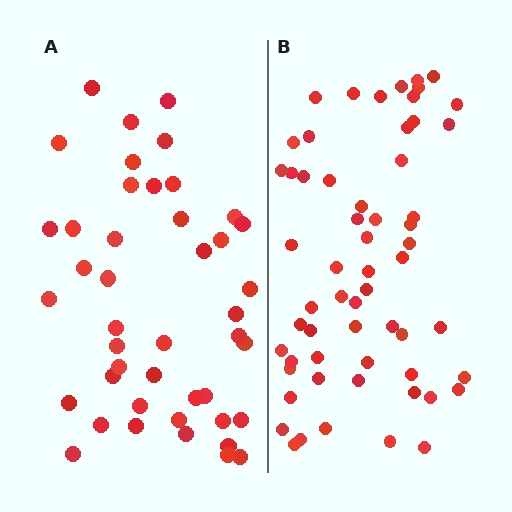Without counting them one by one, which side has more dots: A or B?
Region B (the right region) has more dots.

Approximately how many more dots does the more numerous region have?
Region B has approximately 15 more dots than region A.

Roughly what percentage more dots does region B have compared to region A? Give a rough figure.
About 35% more.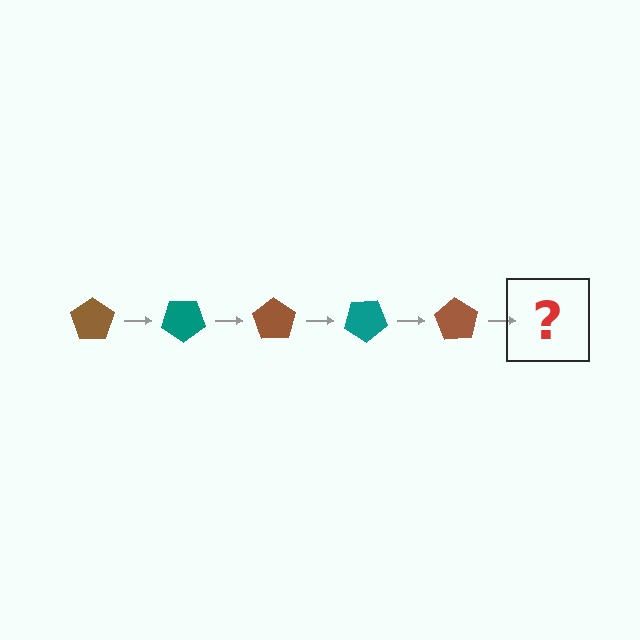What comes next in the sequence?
The next element should be a teal pentagon, rotated 175 degrees from the start.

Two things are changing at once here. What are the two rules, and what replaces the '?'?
The two rules are that it rotates 35 degrees each step and the color cycles through brown and teal. The '?' should be a teal pentagon, rotated 175 degrees from the start.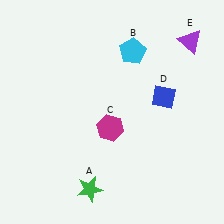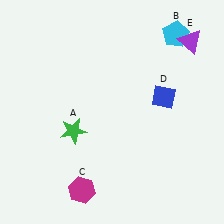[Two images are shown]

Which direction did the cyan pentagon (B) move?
The cyan pentagon (B) moved right.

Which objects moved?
The objects that moved are: the green star (A), the cyan pentagon (B), the magenta hexagon (C).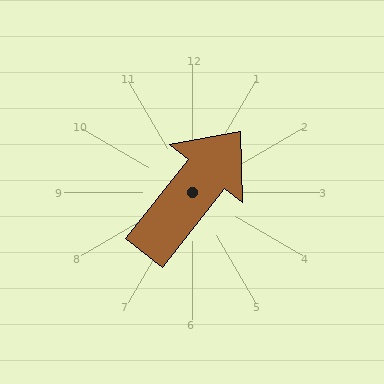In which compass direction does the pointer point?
Northeast.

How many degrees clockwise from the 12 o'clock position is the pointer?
Approximately 38 degrees.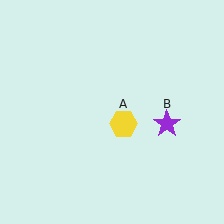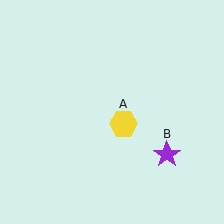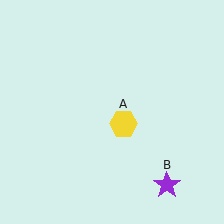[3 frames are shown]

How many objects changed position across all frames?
1 object changed position: purple star (object B).